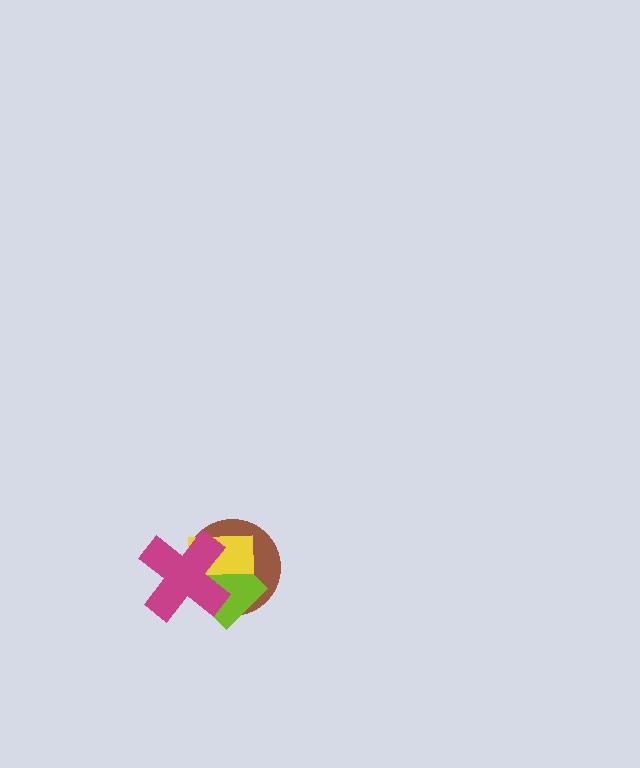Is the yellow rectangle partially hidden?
Yes, it is partially covered by another shape.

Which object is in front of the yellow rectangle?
The magenta cross is in front of the yellow rectangle.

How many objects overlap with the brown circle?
3 objects overlap with the brown circle.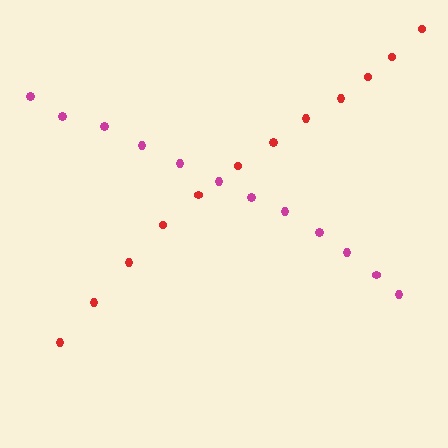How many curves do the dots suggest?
There are 2 distinct paths.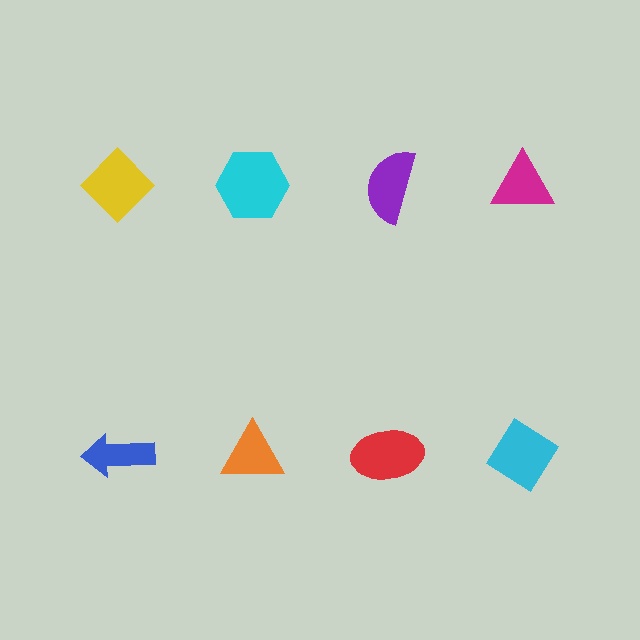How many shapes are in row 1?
4 shapes.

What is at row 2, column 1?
A blue arrow.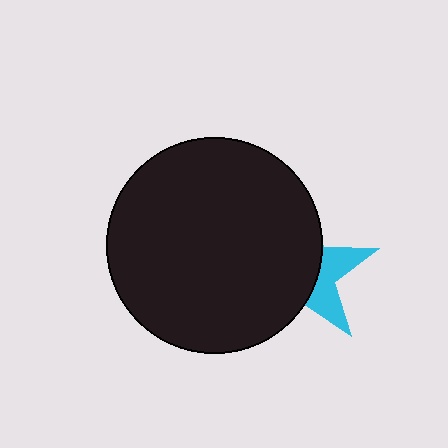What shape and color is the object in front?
The object in front is a black circle.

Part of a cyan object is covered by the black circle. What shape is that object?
It is a star.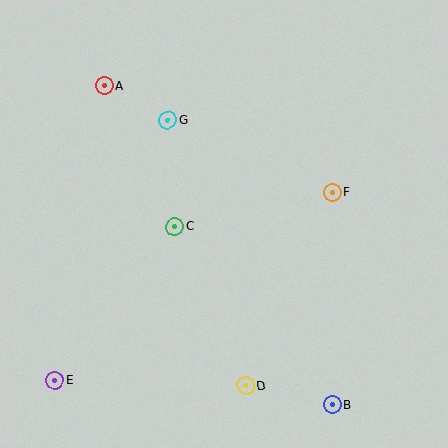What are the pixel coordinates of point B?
Point B is at (332, 405).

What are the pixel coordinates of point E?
Point E is at (55, 380).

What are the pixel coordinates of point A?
Point A is at (104, 86).